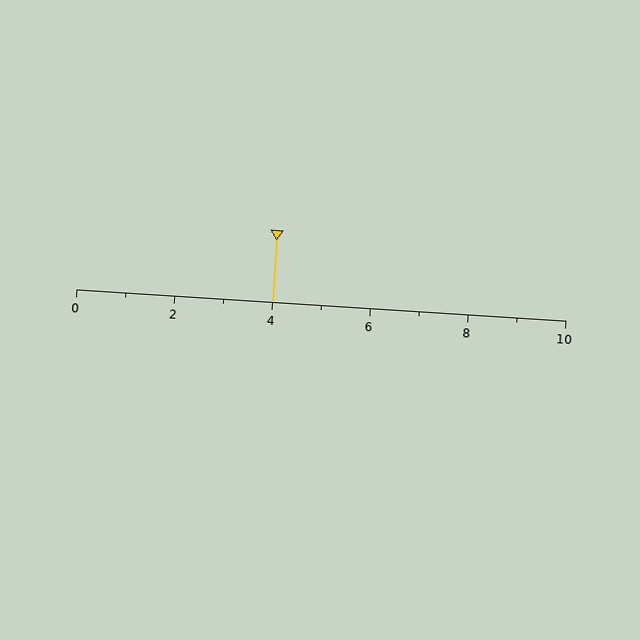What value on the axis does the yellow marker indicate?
The marker indicates approximately 4.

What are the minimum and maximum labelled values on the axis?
The axis runs from 0 to 10.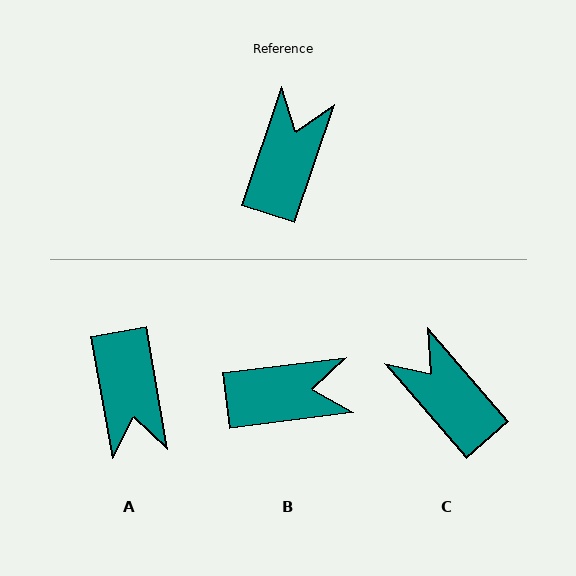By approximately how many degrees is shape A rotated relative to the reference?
Approximately 152 degrees clockwise.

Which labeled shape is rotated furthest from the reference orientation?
A, about 152 degrees away.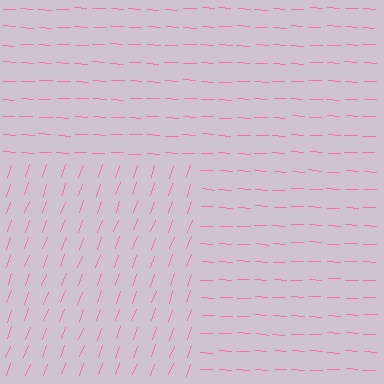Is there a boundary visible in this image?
Yes, there is a texture boundary formed by a change in line orientation.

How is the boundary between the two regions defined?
The boundary is defined purely by a change in line orientation (approximately 72 degrees difference). All lines are the same color and thickness.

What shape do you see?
I see a rectangle.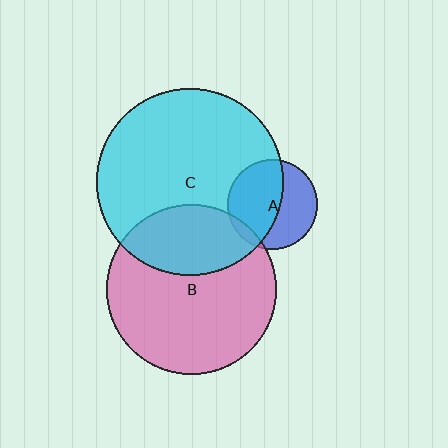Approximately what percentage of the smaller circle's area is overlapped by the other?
Approximately 55%.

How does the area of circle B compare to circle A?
Approximately 3.6 times.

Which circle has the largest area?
Circle C (cyan).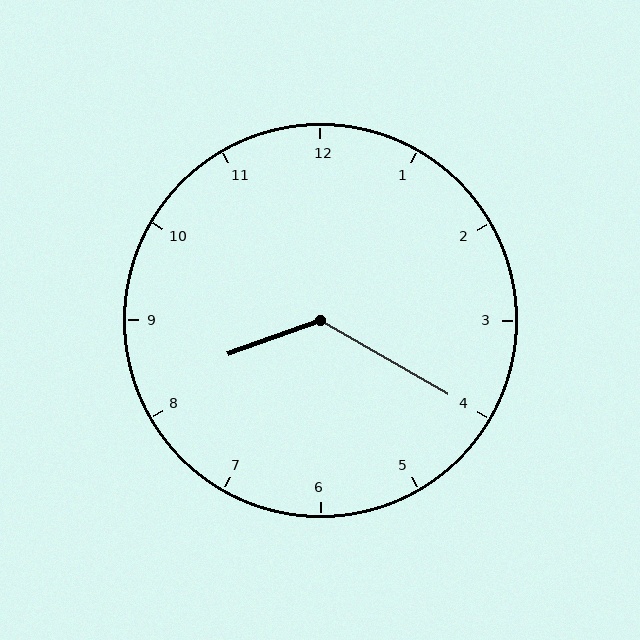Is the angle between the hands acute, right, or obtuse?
It is obtuse.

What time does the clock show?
8:20.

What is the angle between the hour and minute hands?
Approximately 130 degrees.